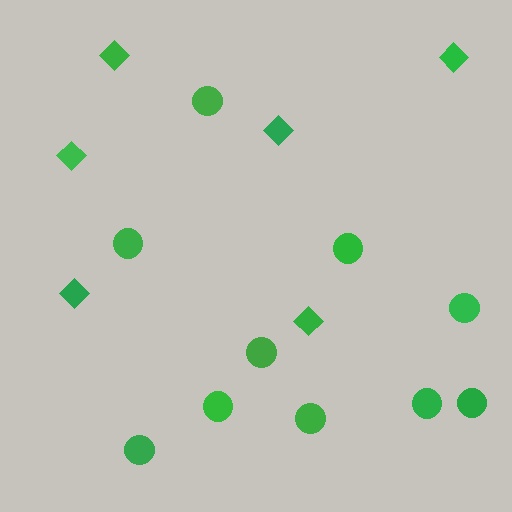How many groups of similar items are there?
There are 2 groups: one group of circles (10) and one group of diamonds (6).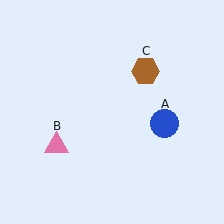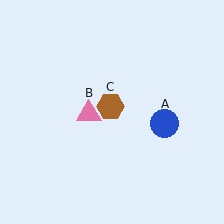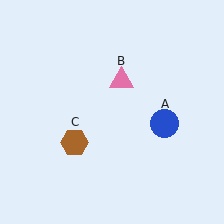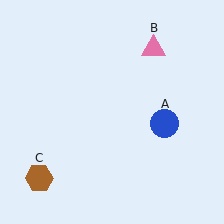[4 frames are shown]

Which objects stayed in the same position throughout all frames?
Blue circle (object A) remained stationary.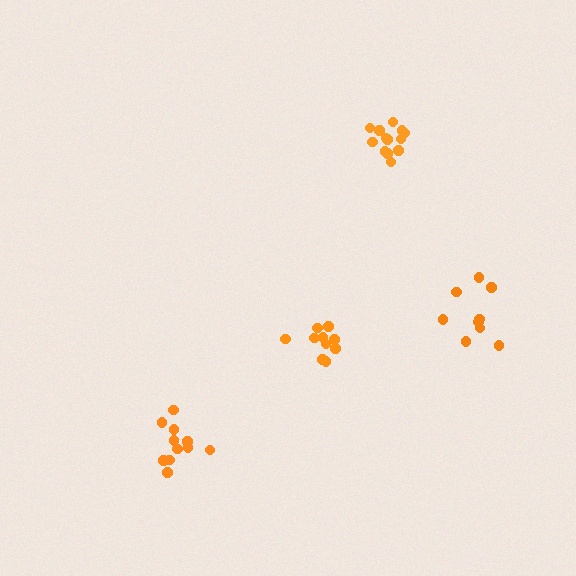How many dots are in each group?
Group 1: 9 dots, Group 2: 11 dots, Group 3: 13 dots, Group 4: 10 dots (43 total).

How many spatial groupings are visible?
There are 4 spatial groupings.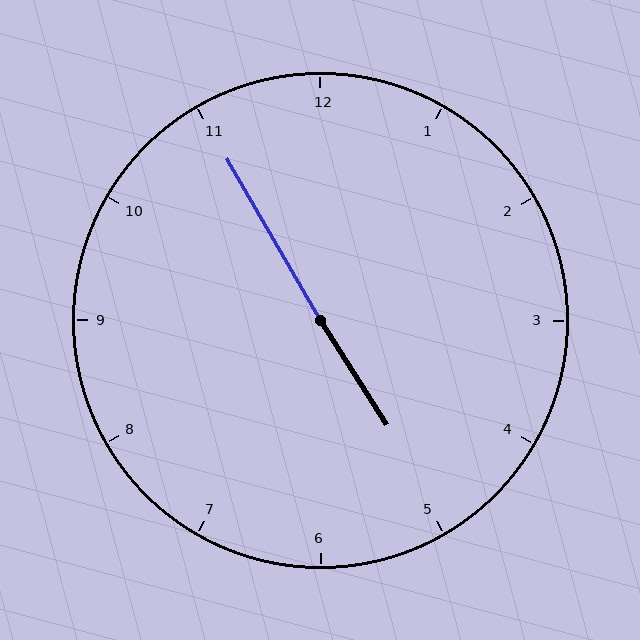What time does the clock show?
4:55.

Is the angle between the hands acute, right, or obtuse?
It is obtuse.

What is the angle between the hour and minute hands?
Approximately 178 degrees.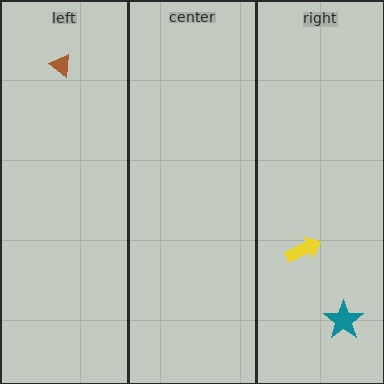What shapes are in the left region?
The brown triangle.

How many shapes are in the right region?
2.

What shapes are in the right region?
The yellow arrow, the teal star.